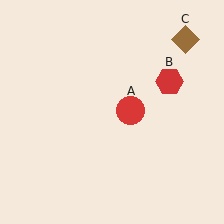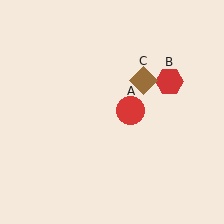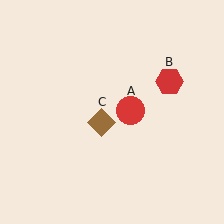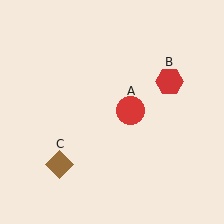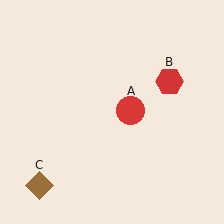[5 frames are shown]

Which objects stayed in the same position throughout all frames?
Red circle (object A) and red hexagon (object B) remained stationary.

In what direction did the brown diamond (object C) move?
The brown diamond (object C) moved down and to the left.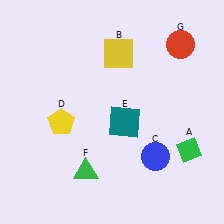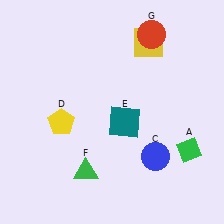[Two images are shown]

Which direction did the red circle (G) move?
The red circle (G) moved left.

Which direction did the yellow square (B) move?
The yellow square (B) moved right.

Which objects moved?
The objects that moved are: the yellow square (B), the red circle (G).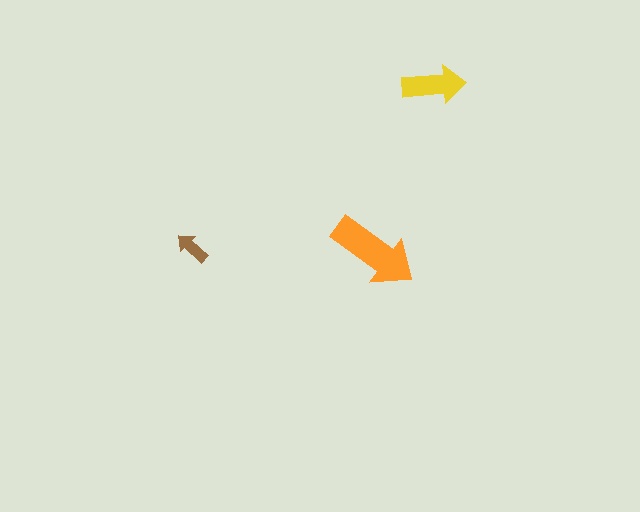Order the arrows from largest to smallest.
the orange one, the yellow one, the brown one.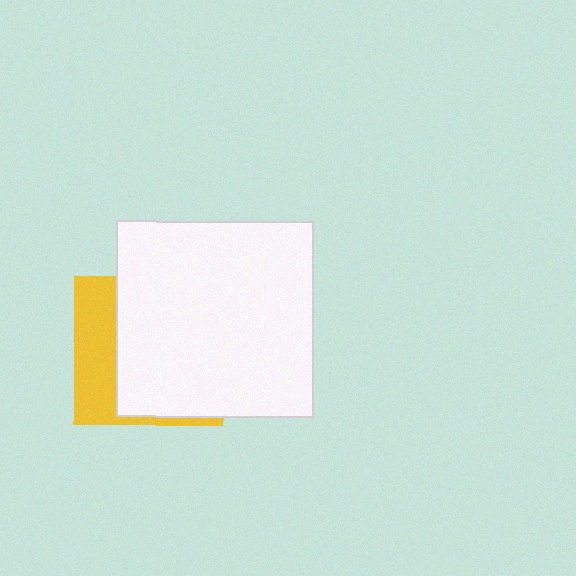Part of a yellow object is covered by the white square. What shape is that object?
It is a square.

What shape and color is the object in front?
The object in front is a white square.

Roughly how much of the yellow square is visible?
A small part of it is visible (roughly 32%).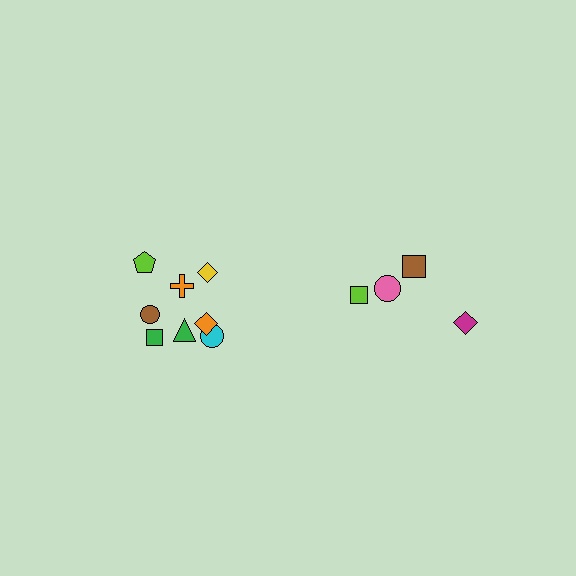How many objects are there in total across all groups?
There are 12 objects.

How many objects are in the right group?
There are 4 objects.